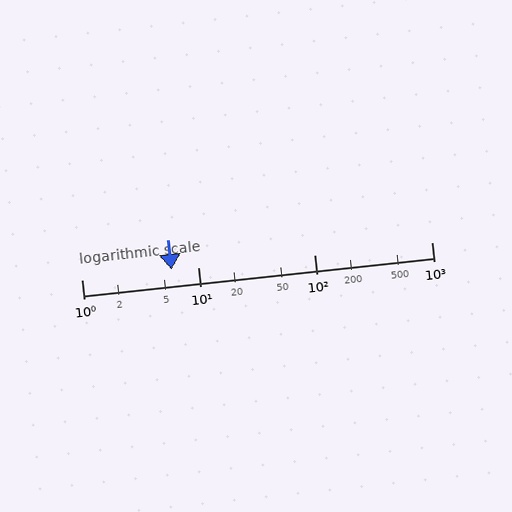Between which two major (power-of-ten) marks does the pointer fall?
The pointer is between 1 and 10.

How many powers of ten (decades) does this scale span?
The scale spans 3 decades, from 1 to 1000.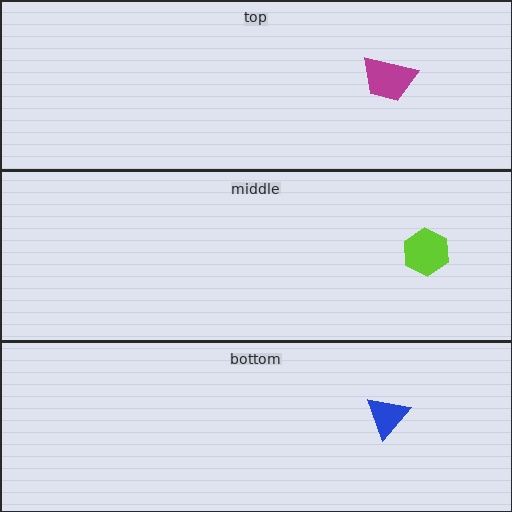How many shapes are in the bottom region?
1.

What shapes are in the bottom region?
The blue triangle.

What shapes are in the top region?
The magenta trapezoid.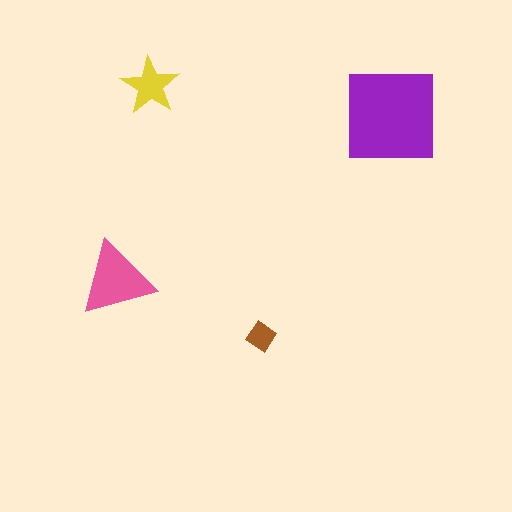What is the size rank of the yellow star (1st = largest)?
3rd.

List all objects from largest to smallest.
The purple square, the pink triangle, the yellow star, the brown diamond.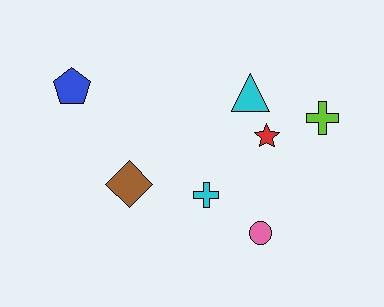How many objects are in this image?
There are 7 objects.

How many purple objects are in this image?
There are no purple objects.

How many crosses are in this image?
There are 2 crosses.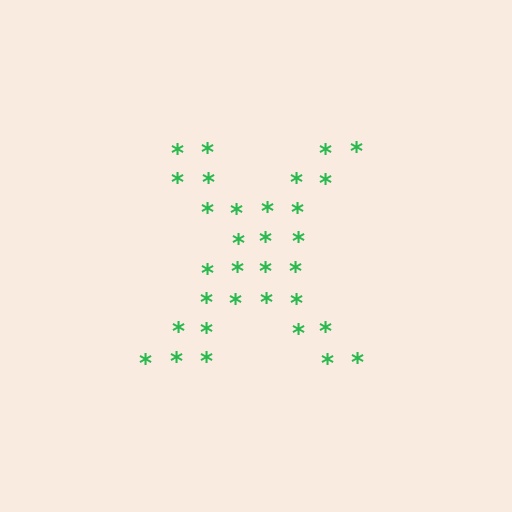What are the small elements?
The small elements are asterisks.